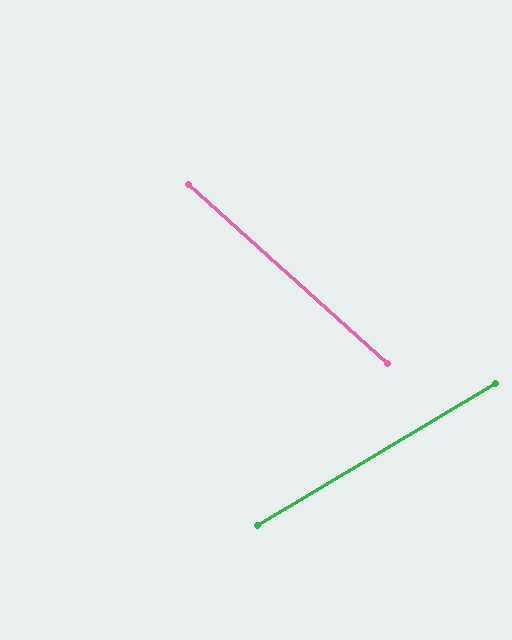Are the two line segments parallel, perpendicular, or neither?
Neither parallel nor perpendicular — they differ by about 73°.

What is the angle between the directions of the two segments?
Approximately 73 degrees.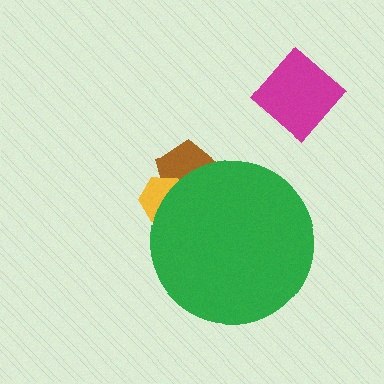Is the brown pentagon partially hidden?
Yes, the brown pentagon is partially hidden behind the green circle.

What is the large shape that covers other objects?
A green circle.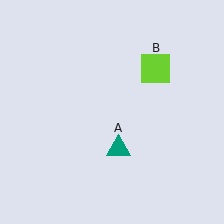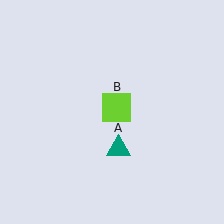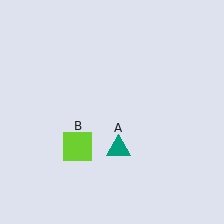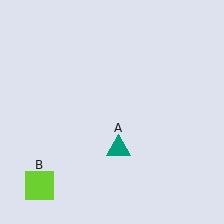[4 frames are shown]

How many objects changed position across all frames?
1 object changed position: lime square (object B).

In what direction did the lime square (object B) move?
The lime square (object B) moved down and to the left.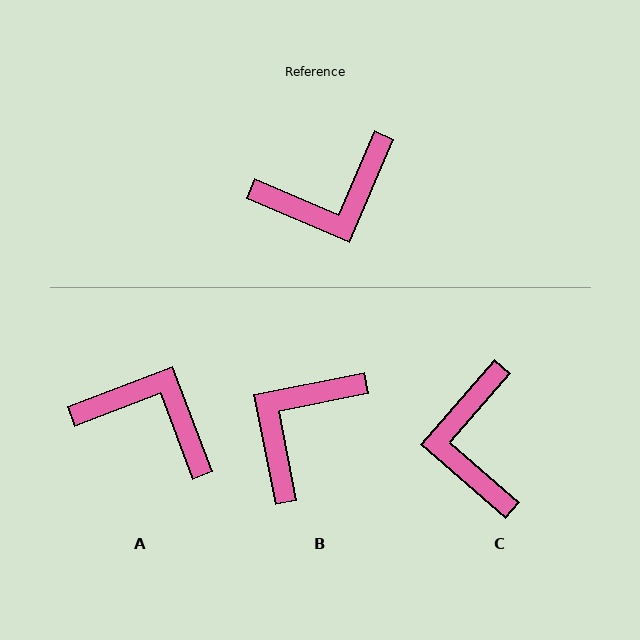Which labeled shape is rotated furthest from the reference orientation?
B, about 146 degrees away.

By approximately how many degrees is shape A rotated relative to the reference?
Approximately 134 degrees counter-clockwise.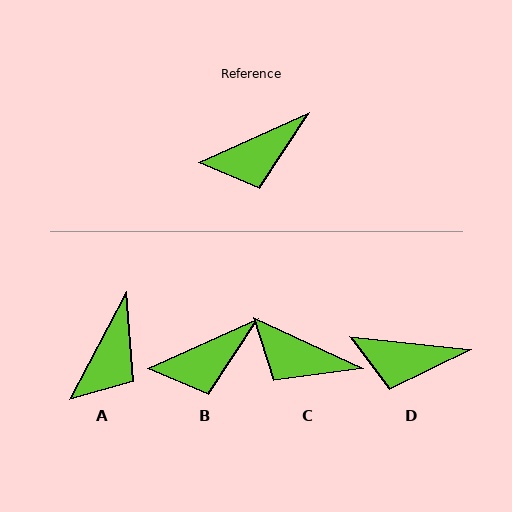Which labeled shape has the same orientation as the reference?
B.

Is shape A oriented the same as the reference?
No, it is off by about 38 degrees.